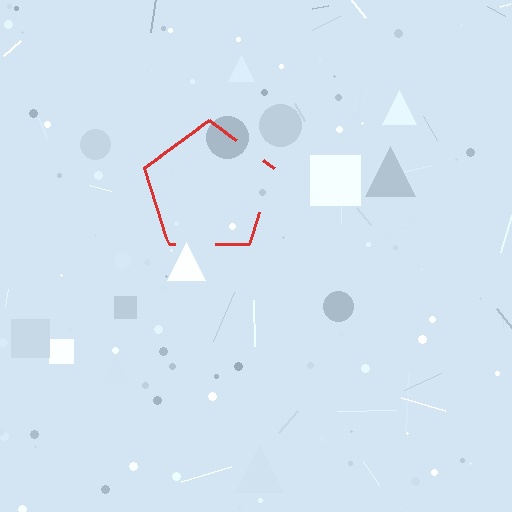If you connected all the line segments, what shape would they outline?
They would outline a pentagon.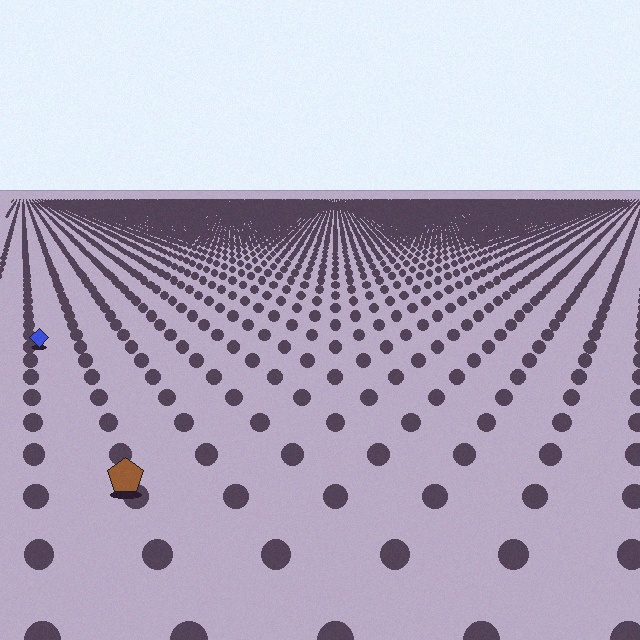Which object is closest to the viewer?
The brown pentagon is closest. The texture marks near it are larger and more spread out.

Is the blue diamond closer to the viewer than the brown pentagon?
No. The brown pentagon is closer — you can tell from the texture gradient: the ground texture is coarser near it.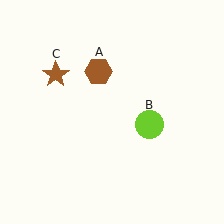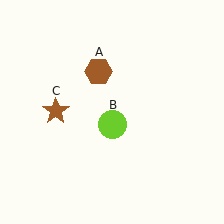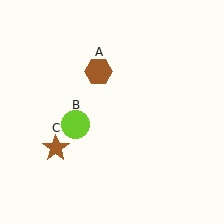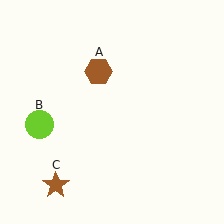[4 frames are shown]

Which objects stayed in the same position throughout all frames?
Brown hexagon (object A) remained stationary.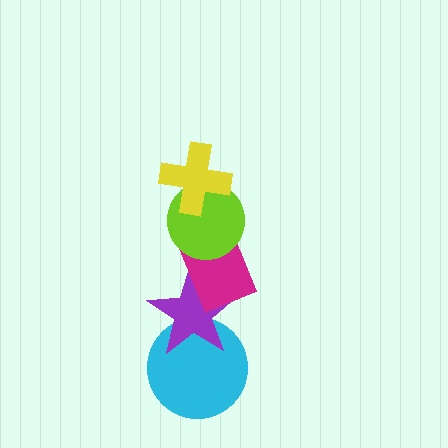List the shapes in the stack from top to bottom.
From top to bottom: the yellow cross, the lime circle, the magenta rectangle, the purple star, the cyan circle.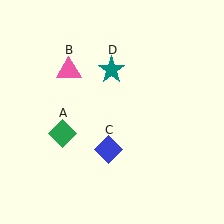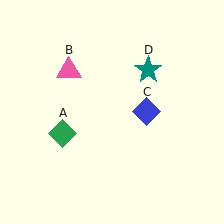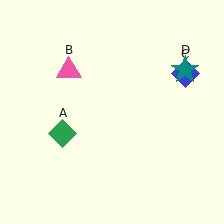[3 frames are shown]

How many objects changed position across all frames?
2 objects changed position: blue diamond (object C), teal star (object D).